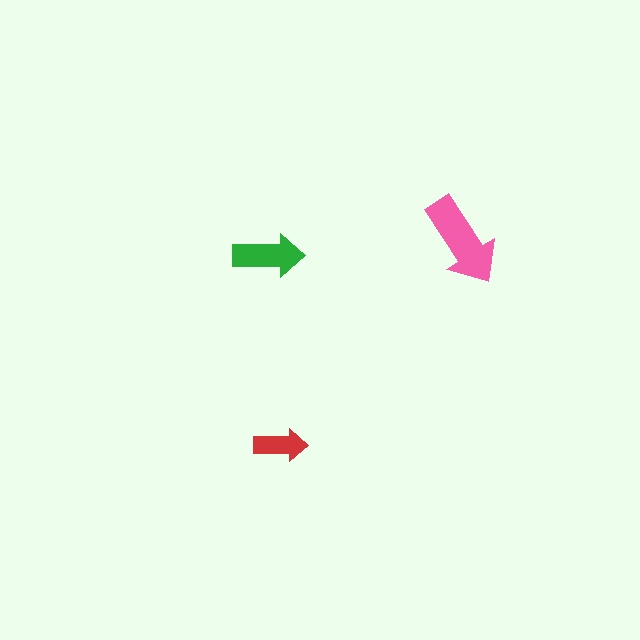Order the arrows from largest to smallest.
the pink one, the green one, the red one.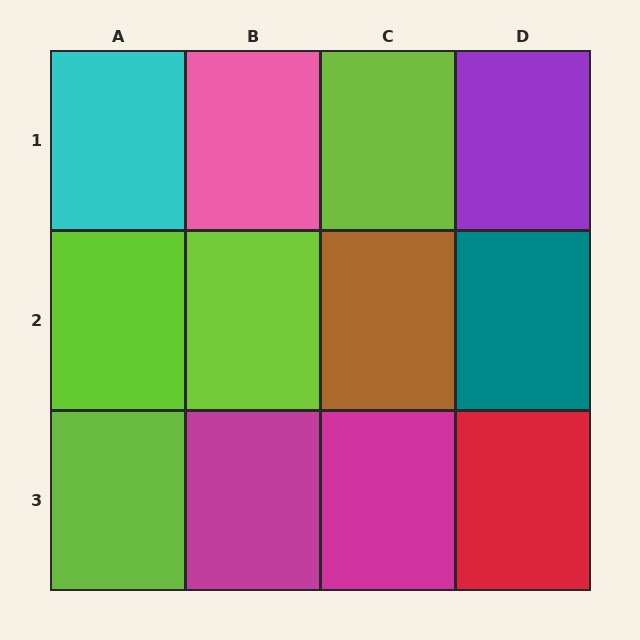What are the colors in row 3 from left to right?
Lime, magenta, magenta, red.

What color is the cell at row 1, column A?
Cyan.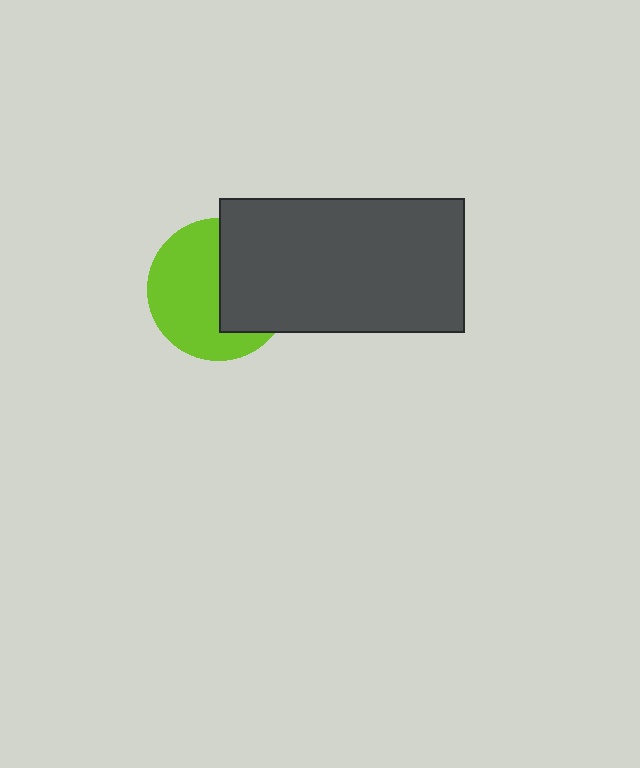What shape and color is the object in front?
The object in front is a dark gray rectangle.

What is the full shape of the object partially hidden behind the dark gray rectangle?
The partially hidden object is a lime circle.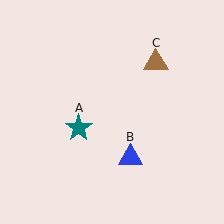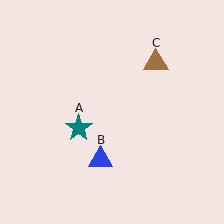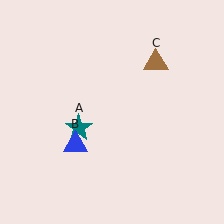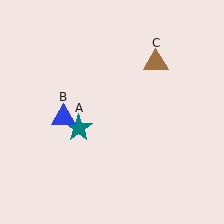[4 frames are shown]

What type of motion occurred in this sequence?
The blue triangle (object B) rotated clockwise around the center of the scene.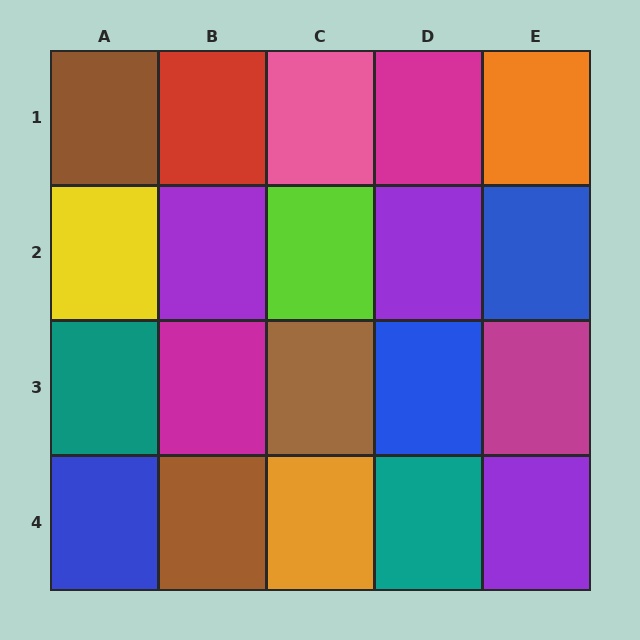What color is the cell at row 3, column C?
Brown.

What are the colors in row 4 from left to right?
Blue, brown, orange, teal, purple.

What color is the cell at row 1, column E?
Orange.